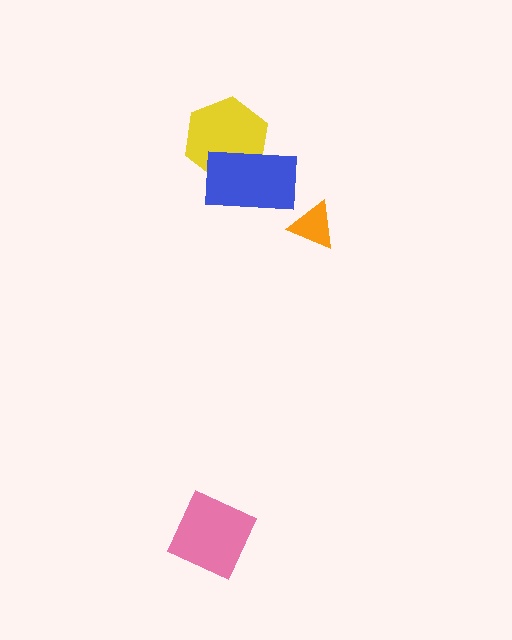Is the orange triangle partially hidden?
No, no other shape covers it.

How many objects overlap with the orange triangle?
0 objects overlap with the orange triangle.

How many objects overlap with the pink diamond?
0 objects overlap with the pink diamond.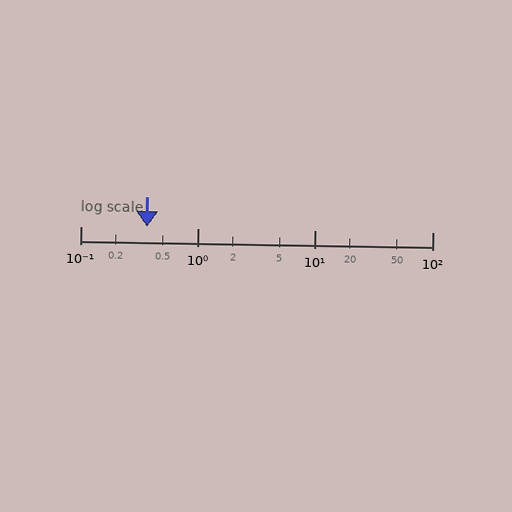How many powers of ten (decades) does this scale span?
The scale spans 3 decades, from 0.1 to 100.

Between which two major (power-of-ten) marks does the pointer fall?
The pointer is between 0.1 and 1.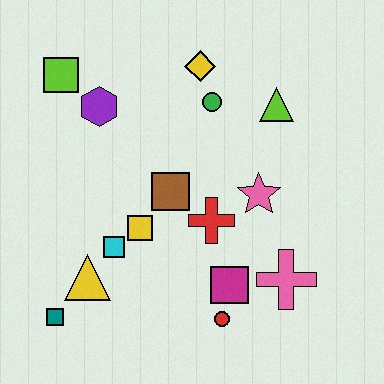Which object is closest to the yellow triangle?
The cyan square is closest to the yellow triangle.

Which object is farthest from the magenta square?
The lime square is farthest from the magenta square.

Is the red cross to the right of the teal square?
Yes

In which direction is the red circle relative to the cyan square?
The red circle is to the right of the cyan square.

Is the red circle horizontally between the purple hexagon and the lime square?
No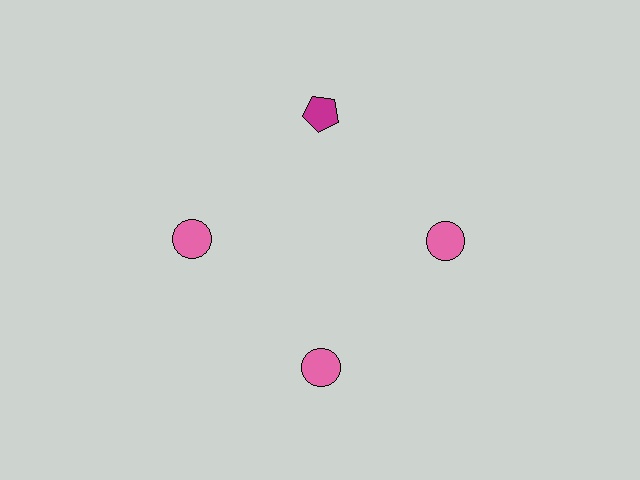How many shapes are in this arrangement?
There are 4 shapes arranged in a ring pattern.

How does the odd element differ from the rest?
It differs in both color (magenta instead of pink) and shape (pentagon instead of circle).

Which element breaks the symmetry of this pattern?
The magenta pentagon at roughly the 12 o'clock position breaks the symmetry. All other shapes are pink circles.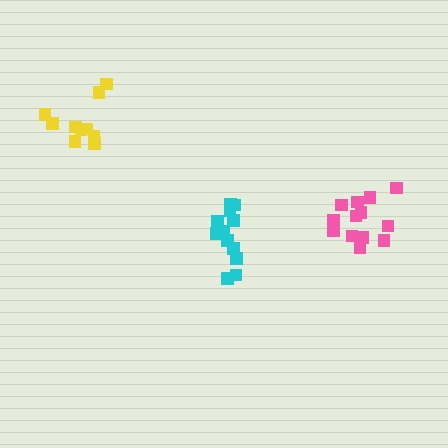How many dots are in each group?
Group 1: 10 dots, Group 2: 12 dots, Group 3: 13 dots (35 total).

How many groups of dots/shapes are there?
There are 3 groups.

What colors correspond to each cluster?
The clusters are colored: yellow, cyan, pink.